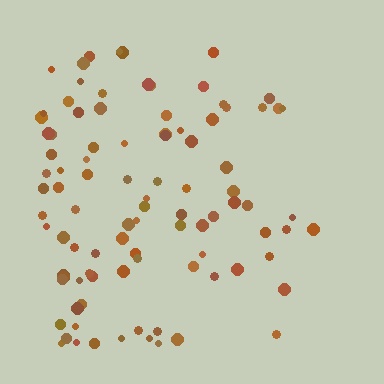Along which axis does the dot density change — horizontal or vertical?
Horizontal.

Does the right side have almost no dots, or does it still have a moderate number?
Still a moderate number, just noticeably fewer than the left.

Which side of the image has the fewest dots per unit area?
The right.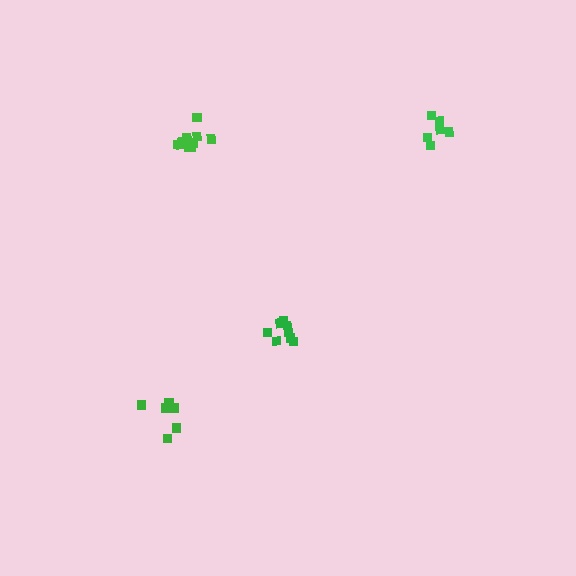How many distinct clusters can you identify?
There are 4 distinct clusters.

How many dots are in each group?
Group 1: 6 dots, Group 2: 10 dots, Group 3: 8 dots, Group 4: 6 dots (30 total).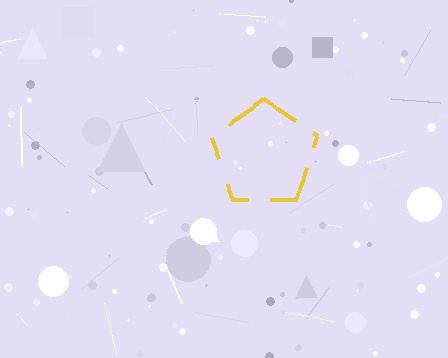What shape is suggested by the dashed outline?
The dashed outline suggests a pentagon.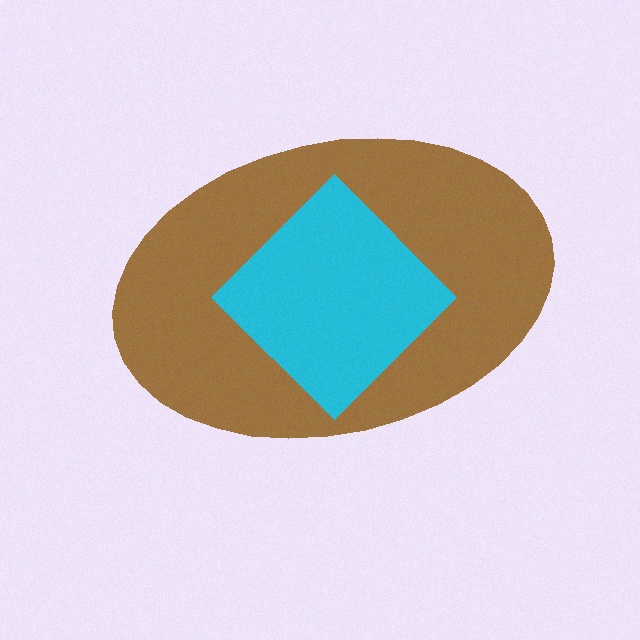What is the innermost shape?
The cyan diamond.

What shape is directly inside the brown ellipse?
The cyan diamond.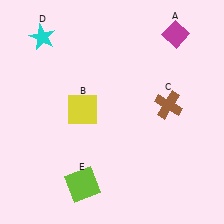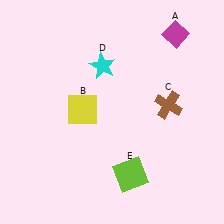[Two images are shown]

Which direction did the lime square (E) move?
The lime square (E) moved right.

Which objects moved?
The objects that moved are: the cyan star (D), the lime square (E).